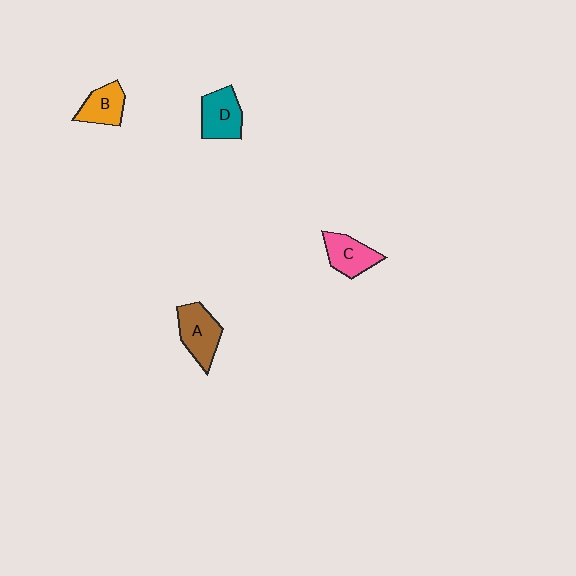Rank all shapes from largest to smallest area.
From largest to smallest: A (brown), D (teal), C (pink), B (orange).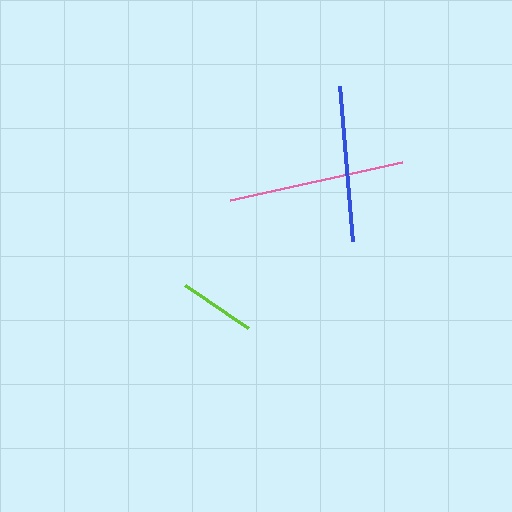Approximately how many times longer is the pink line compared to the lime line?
The pink line is approximately 2.3 times the length of the lime line.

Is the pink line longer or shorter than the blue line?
The pink line is longer than the blue line.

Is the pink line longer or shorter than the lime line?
The pink line is longer than the lime line.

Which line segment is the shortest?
The lime line is the shortest at approximately 77 pixels.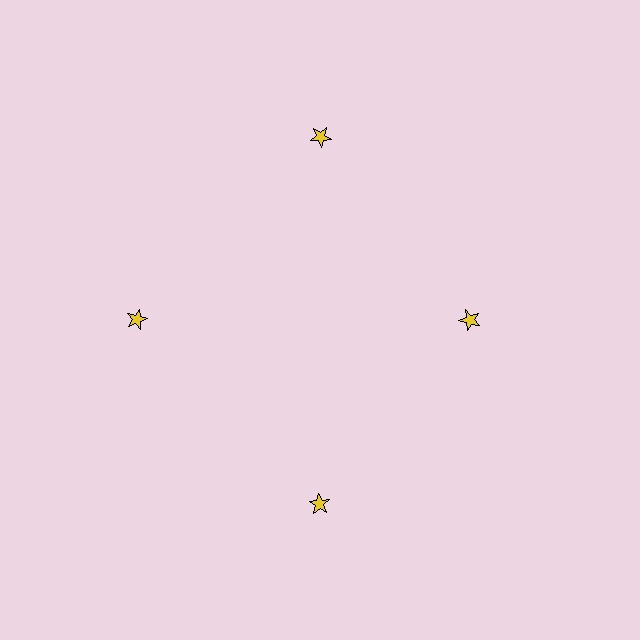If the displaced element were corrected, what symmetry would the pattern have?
It would have 4-fold rotational symmetry — the pattern would map onto itself every 90 degrees.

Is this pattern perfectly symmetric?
No. The 4 yellow stars are arranged in a ring, but one element near the 3 o'clock position is pulled inward toward the center, breaking the 4-fold rotational symmetry.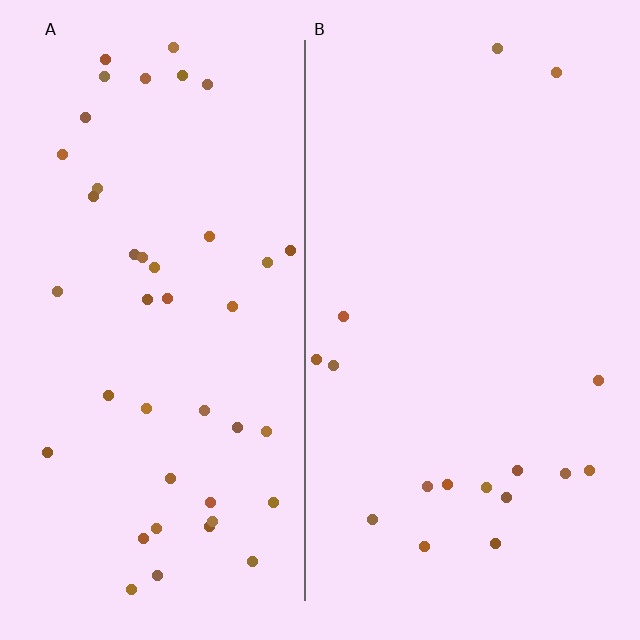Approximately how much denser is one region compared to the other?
Approximately 2.5× — region A over region B.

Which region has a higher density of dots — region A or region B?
A (the left).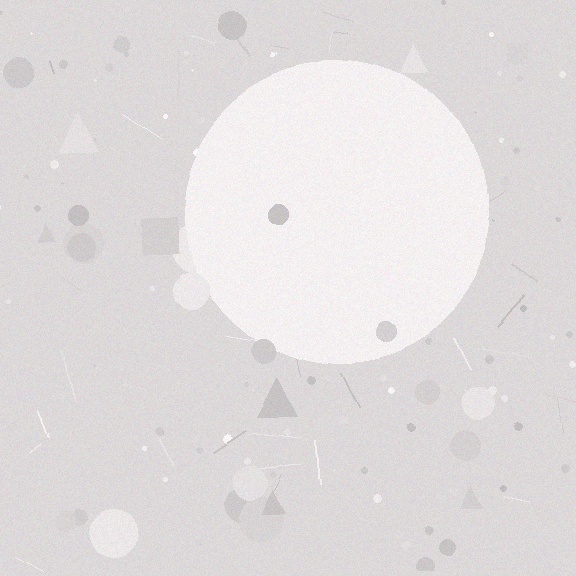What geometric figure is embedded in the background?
A circle is embedded in the background.